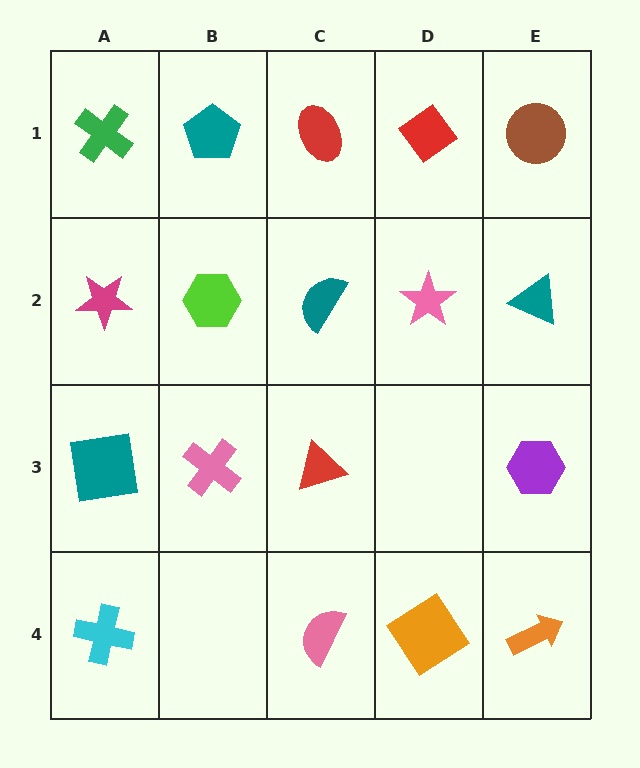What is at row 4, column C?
A pink semicircle.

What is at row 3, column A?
A teal square.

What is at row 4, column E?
An orange arrow.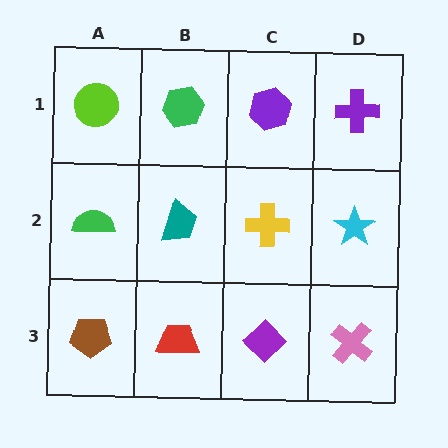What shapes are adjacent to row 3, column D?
A cyan star (row 2, column D), a purple diamond (row 3, column C).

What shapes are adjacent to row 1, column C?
A yellow cross (row 2, column C), a green hexagon (row 1, column B), a purple cross (row 1, column D).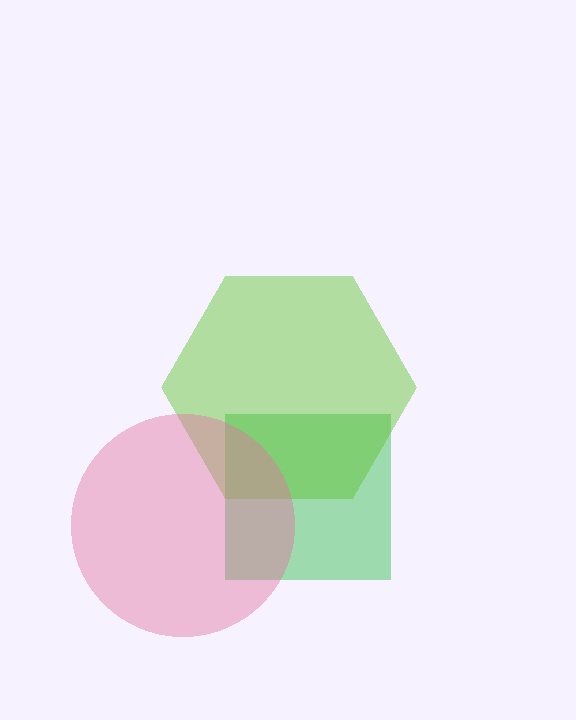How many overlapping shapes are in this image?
There are 3 overlapping shapes in the image.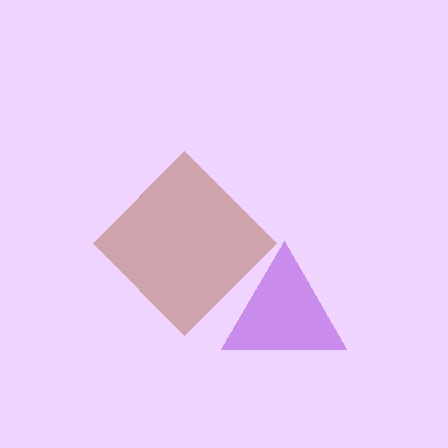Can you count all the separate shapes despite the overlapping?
Yes, there are 2 separate shapes.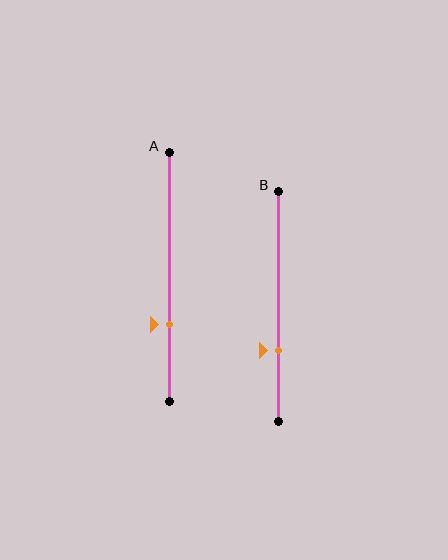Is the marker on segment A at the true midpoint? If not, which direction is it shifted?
No, the marker on segment A is shifted downward by about 19% of the segment length.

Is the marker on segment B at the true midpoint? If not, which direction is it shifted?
No, the marker on segment B is shifted downward by about 19% of the segment length.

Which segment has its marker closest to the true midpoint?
Segment A has its marker closest to the true midpoint.